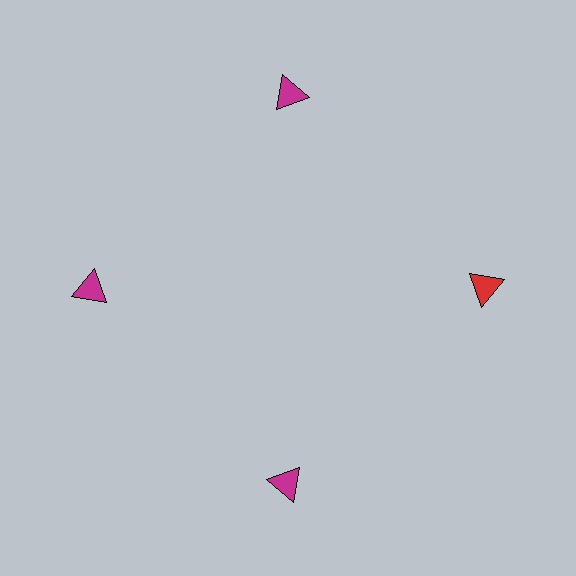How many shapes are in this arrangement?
There are 4 shapes arranged in a ring pattern.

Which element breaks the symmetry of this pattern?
The red triangle at roughly the 3 o'clock position breaks the symmetry. All other shapes are magenta triangles.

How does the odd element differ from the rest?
It has a different color: red instead of magenta.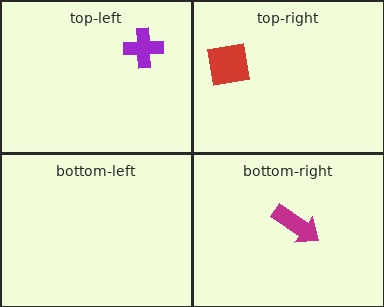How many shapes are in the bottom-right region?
1.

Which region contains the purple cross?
The top-left region.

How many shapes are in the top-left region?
1.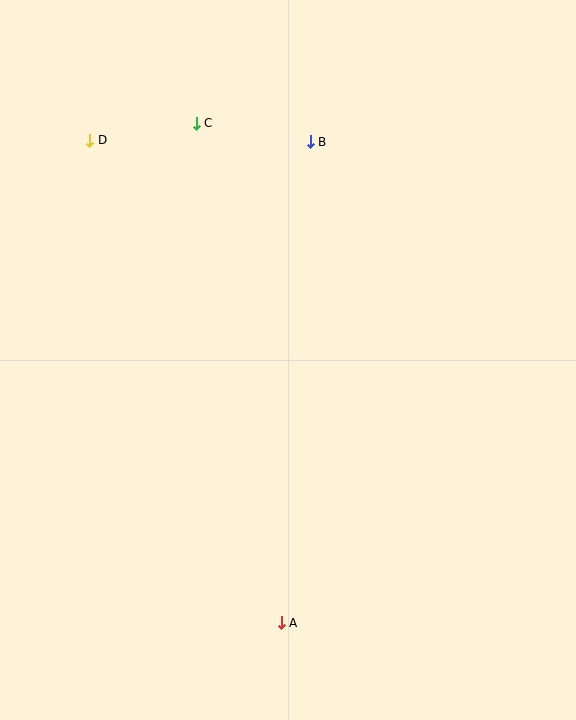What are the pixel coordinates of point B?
Point B is at (310, 142).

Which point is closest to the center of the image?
Point B at (310, 142) is closest to the center.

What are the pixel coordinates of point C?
Point C is at (196, 123).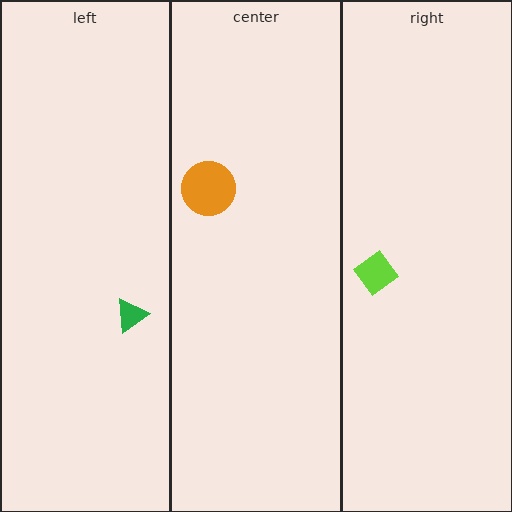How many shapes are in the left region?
1.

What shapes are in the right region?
The lime diamond.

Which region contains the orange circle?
The center region.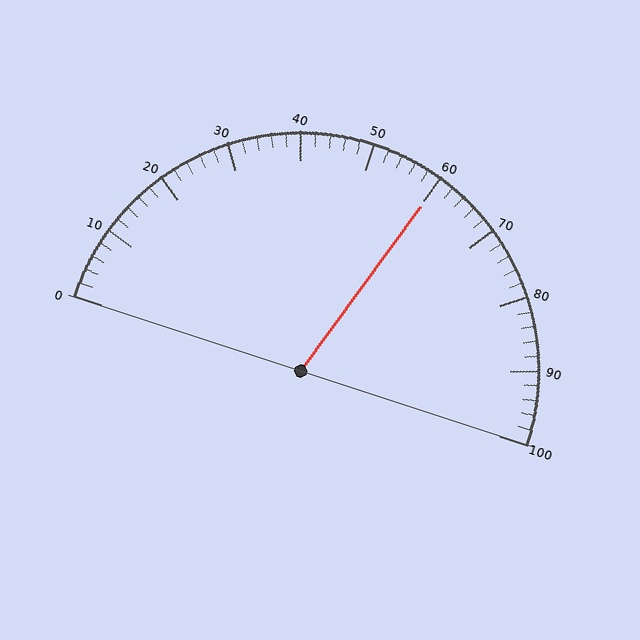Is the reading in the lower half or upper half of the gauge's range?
The reading is in the upper half of the range (0 to 100).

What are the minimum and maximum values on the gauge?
The gauge ranges from 0 to 100.